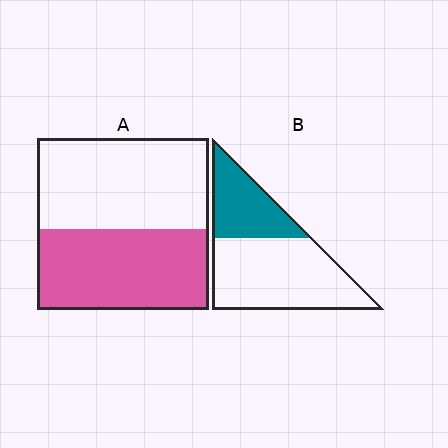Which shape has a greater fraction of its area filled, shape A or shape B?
Shape A.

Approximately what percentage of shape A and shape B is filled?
A is approximately 45% and B is approximately 35%.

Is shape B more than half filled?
No.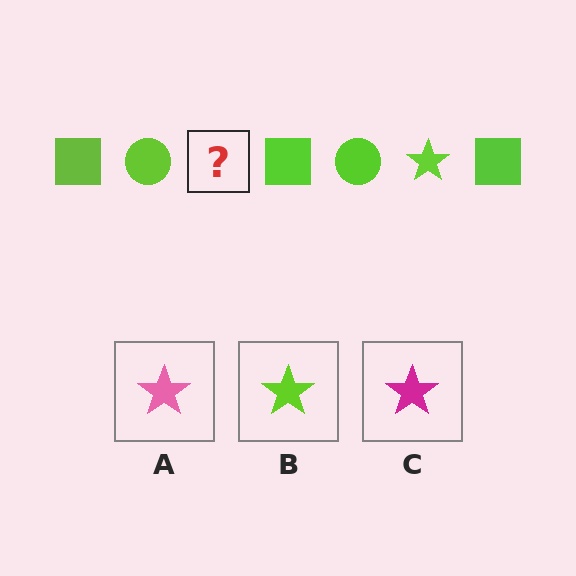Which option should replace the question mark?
Option B.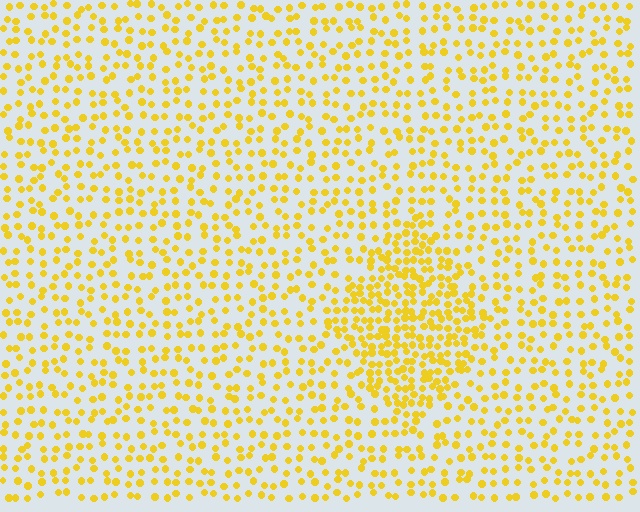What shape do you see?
I see a diamond.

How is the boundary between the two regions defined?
The boundary is defined by a change in element density (approximately 2.1x ratio). All elements are the same color, size, and shape.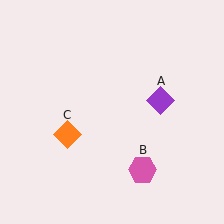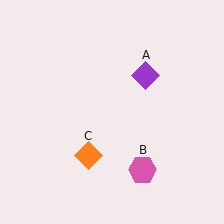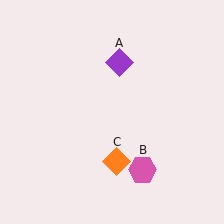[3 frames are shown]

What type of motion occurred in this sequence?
The purple diamond (object A), orange diamond (object C) rotated counterclockwise around the center of the scene.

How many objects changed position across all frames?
2 objects changed position: purple diamond (object A), orange diamond (object C).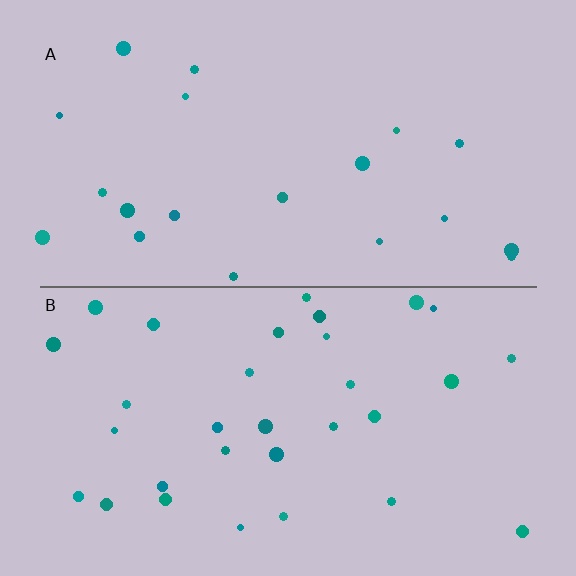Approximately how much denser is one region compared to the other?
Approximately 1.6× — region B over region A.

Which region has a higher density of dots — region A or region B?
B (the bottom).